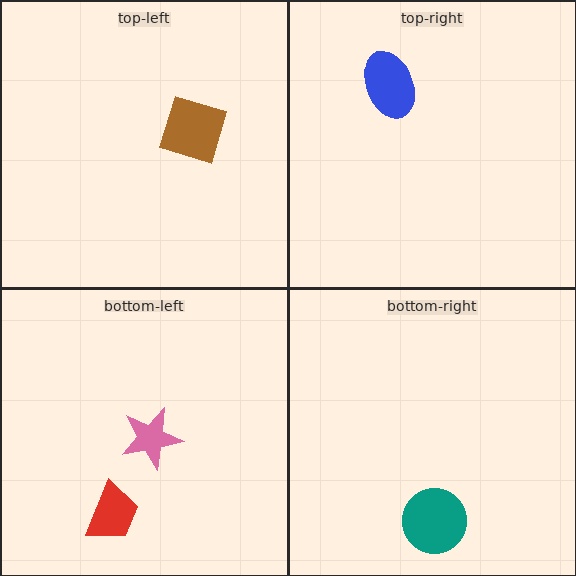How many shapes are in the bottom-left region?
2.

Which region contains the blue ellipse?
The top-right region.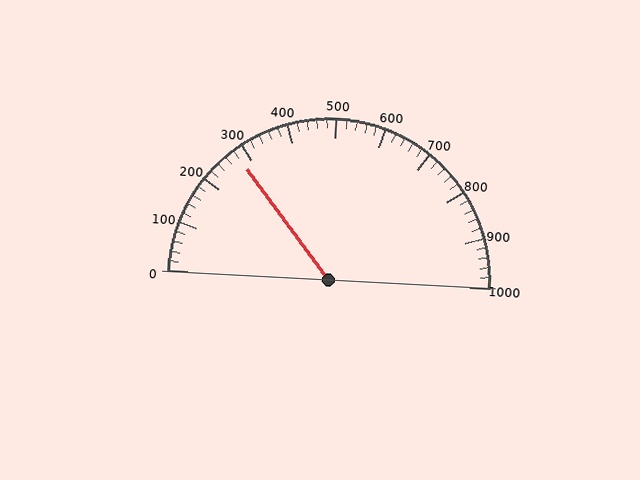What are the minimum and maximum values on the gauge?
The gauge ranges from 0 to 1000.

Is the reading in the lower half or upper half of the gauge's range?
The reading is in the lower half of the range (0 to 1000).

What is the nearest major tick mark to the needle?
The nearest major tick mark is 300.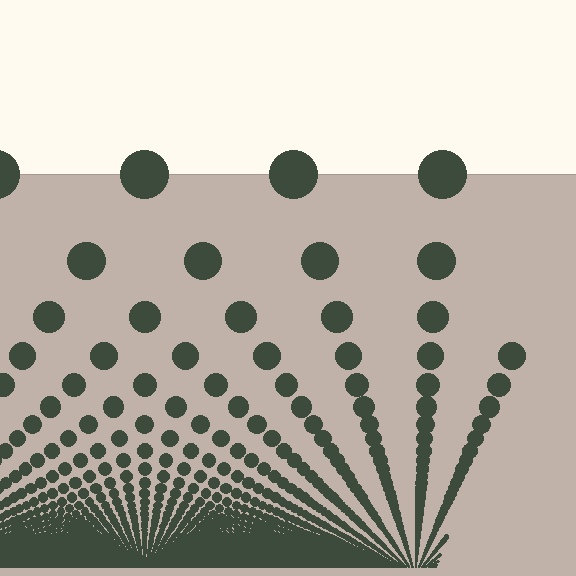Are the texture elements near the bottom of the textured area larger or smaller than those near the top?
Smaller. The gradient is inverted — elements near the bottom are smaller and denser.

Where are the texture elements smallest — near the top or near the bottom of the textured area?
Near the bottom.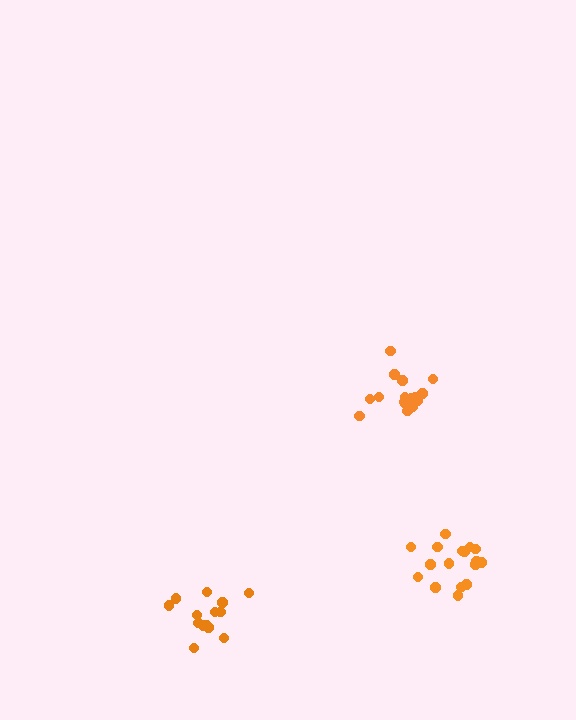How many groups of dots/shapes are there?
There are 3 groups.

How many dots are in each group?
Group 1: 18 dots, Group 2: 14 dots, Group 3: 17 dots (49 total).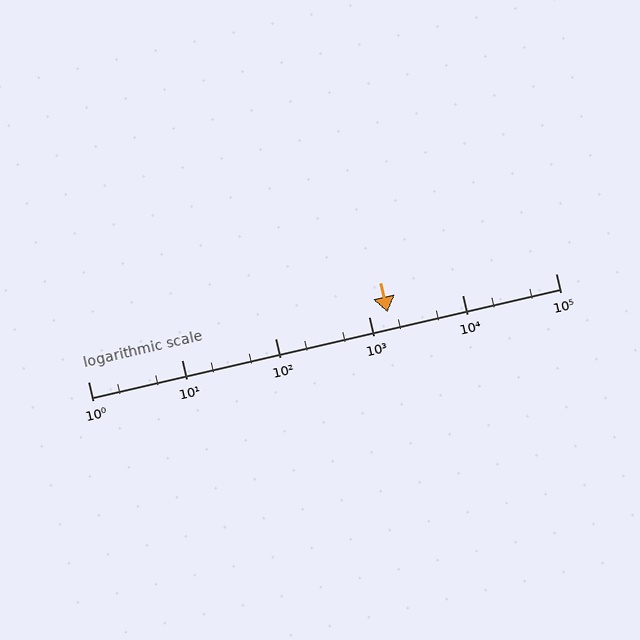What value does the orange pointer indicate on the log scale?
The pointer indicates approximately 1600.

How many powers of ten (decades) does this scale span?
The scale spans 5 decades, from 1 to 100000.